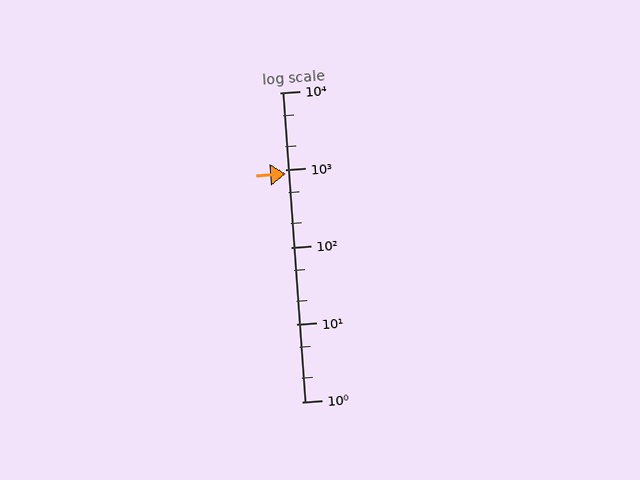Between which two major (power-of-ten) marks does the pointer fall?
The pointer is between 100 and 1000.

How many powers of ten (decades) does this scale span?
The scale spans 4 decades, from 1 to 10000.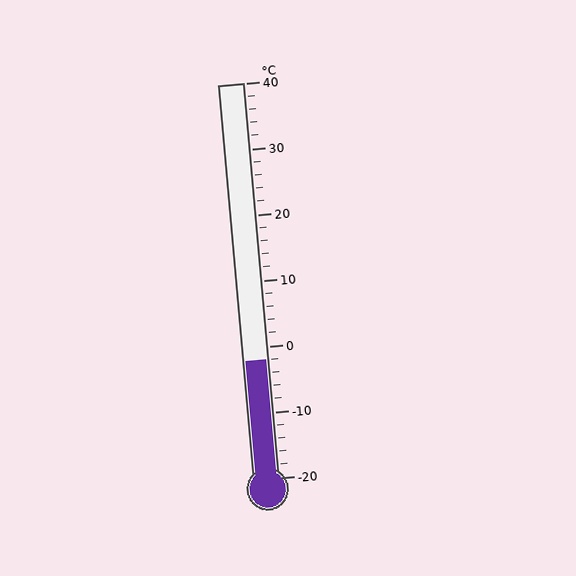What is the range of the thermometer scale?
The thermometer scale ranges from -20°C to 40°C.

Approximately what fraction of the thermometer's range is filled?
The thermometer is filled to approximately 30% of its range.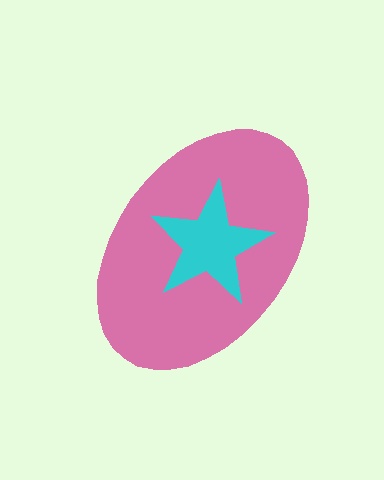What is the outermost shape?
The pink ellipse.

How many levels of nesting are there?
2.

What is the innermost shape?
The cyan star.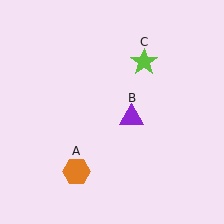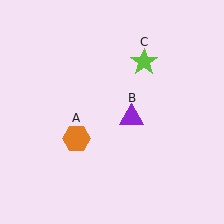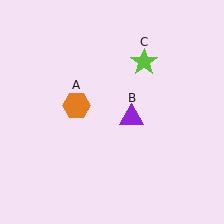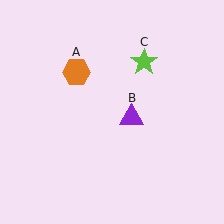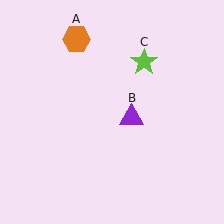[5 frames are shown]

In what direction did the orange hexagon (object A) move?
The orange hexagon (object A) moved up.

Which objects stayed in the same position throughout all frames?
Purple triangle (object B) and lime star (object C) remained stationary.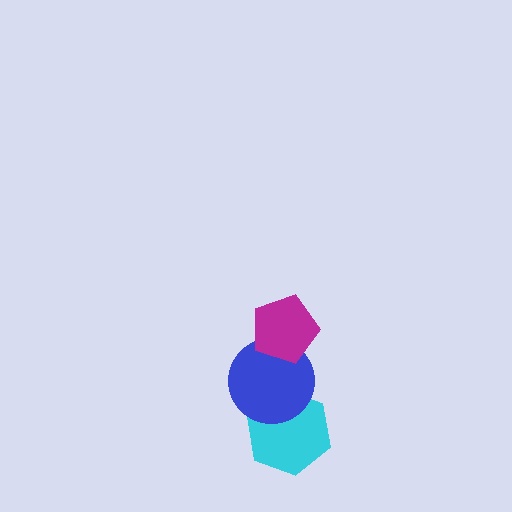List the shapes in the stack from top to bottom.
From top to bottom: the magenta pentagon, the blue circle, the cyan hexagon.